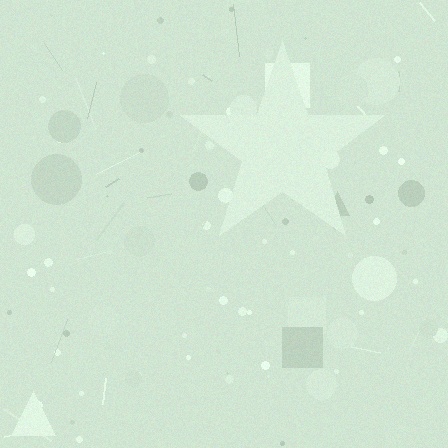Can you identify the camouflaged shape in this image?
The camouflaged shape is a star.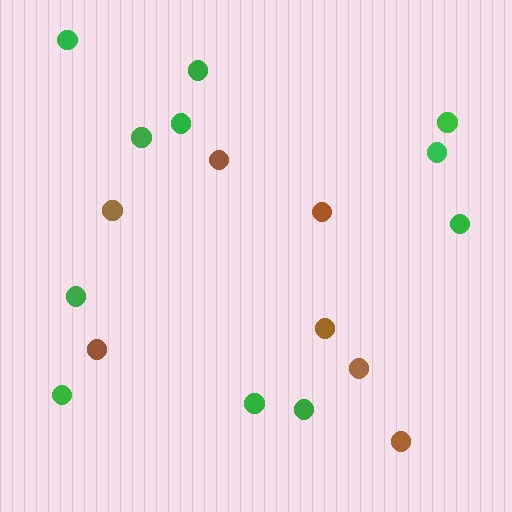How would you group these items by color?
There are 2 groups: one group of brown circles (7) and one group of green circles (11).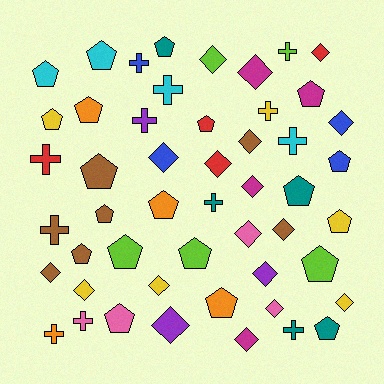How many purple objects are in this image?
There are 3 purple objects.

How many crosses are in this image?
There are 12 crosses.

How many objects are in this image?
There are 50 objects.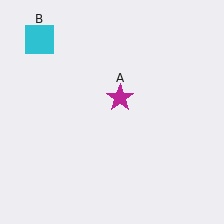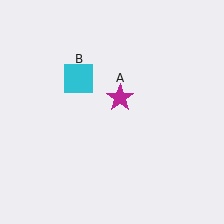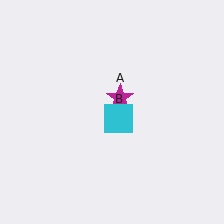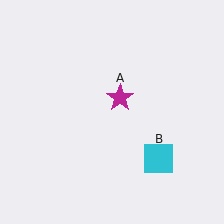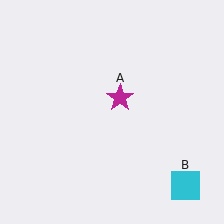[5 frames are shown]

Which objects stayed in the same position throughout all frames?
Magenta star (object A) remained stationary.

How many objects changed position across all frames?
1 object changed position: cyan square (object B).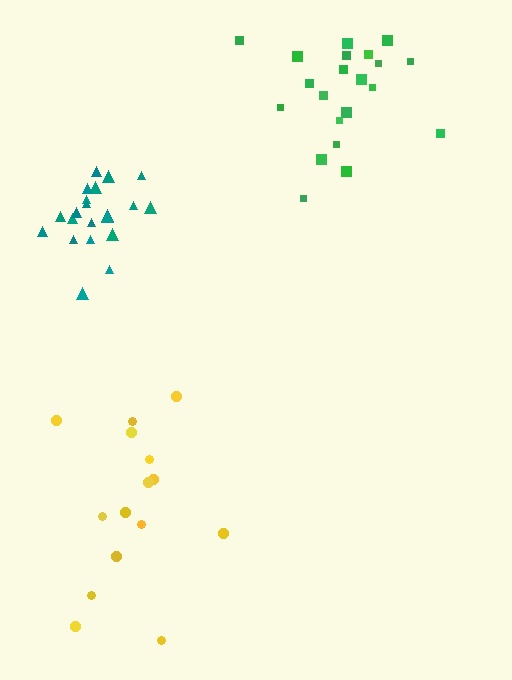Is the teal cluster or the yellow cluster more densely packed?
Teal.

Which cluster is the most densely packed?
Teal.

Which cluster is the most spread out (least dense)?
Yellow.